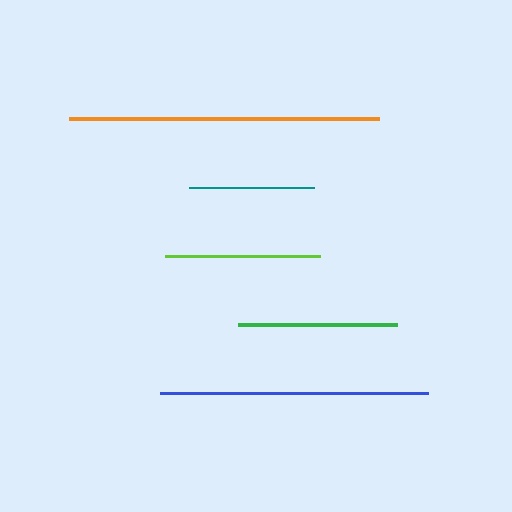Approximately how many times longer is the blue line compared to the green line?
The blue line is approximately 1.7 times the length of the green line.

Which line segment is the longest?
The orange line is the longest at approximately 309 pixels.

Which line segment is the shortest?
The teal line is the shortest at approximately 125 pixels.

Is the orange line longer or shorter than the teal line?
The orange line is longer than the teal line.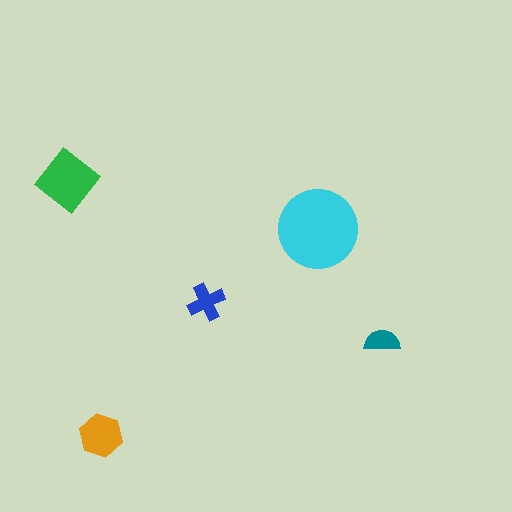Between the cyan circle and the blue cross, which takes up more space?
The cyan circle.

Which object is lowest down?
The orange hexagon is bottommost.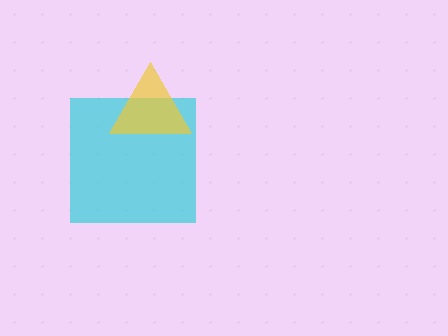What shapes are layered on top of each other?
The layered shapes are: a cyan square, a yellow triangle.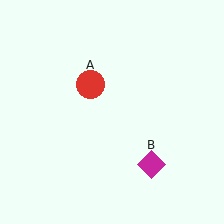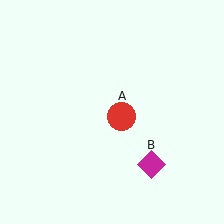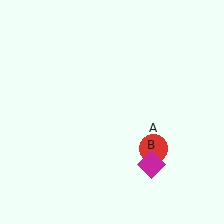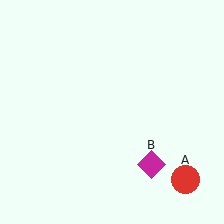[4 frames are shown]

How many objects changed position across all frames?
1 object changed position: red circle (object A).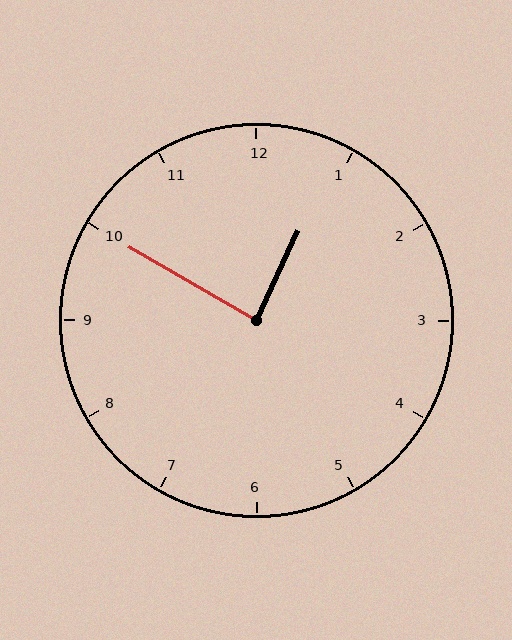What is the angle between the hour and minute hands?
Approximately 85 degrees.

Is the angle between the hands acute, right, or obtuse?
It is right.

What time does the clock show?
12:50.